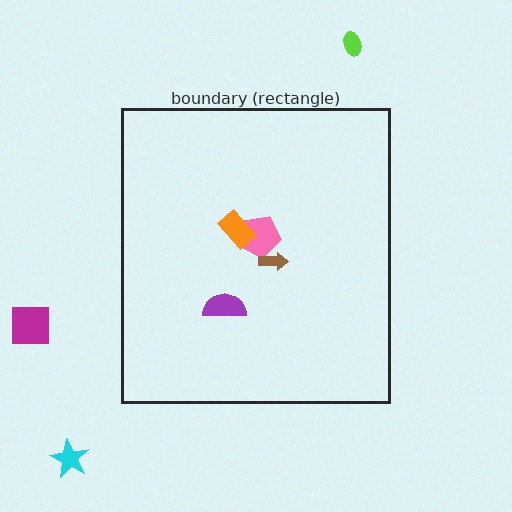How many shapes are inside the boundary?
4 inside, 3 outside.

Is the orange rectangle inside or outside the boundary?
Inside.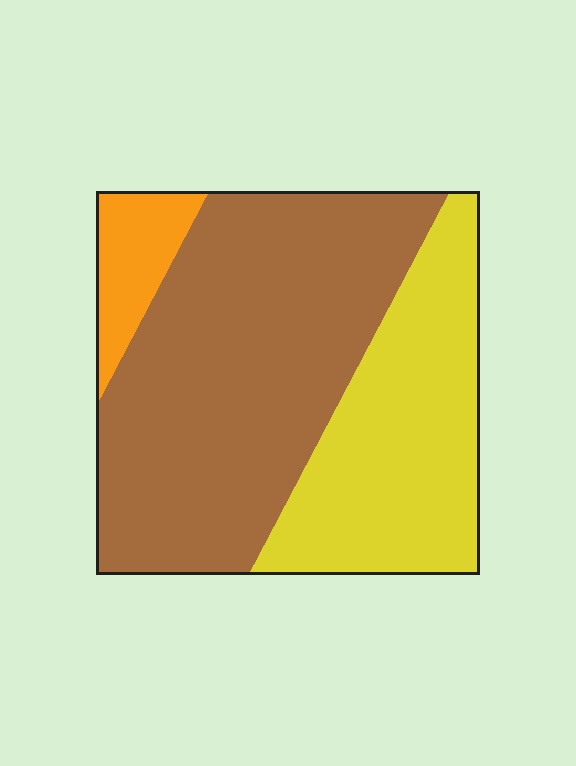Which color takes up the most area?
Brown, at roughly 60%.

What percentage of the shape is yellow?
Yellow covers around 35% of the shape.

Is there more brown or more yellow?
Brown.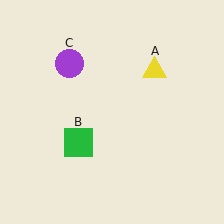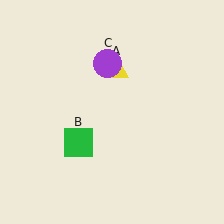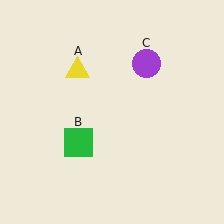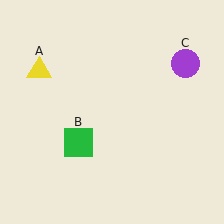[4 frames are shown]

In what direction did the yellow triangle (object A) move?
The yellow triangle (object A) moved left.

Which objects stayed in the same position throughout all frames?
Green square (object B) remained stationary.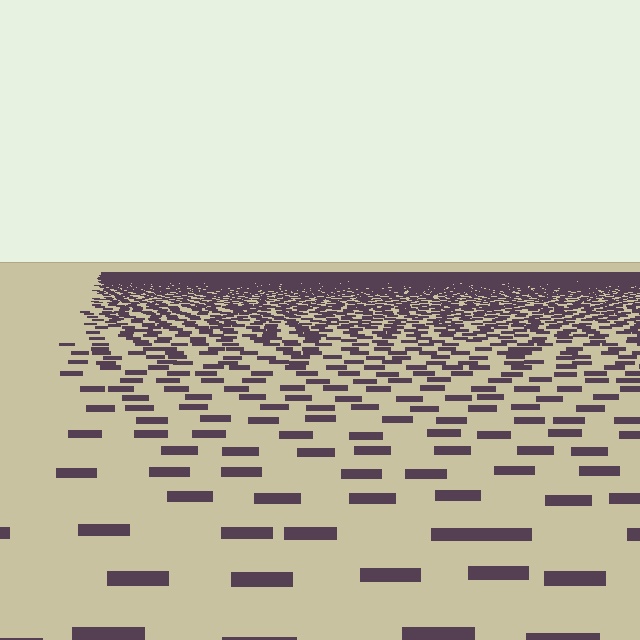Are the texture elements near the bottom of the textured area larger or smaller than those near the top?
Larger. Near the bottom, elements are closer to the viewer and appear at a bigger on-screen size.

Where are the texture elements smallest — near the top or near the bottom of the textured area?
Near the top.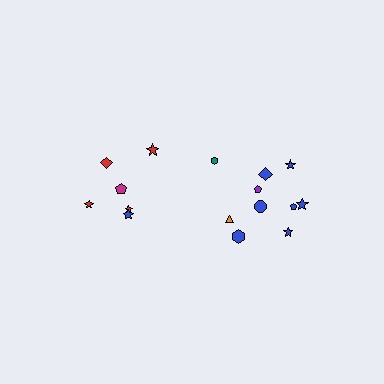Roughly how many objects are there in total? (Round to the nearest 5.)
Roughly 15 objects in total.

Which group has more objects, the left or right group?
The right group.